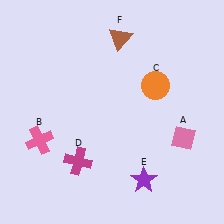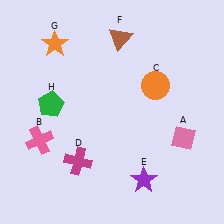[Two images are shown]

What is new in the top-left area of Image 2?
An orange star (G) was added in the top-left area of Image 2.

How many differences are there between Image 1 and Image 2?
There are 2 differences between the two images.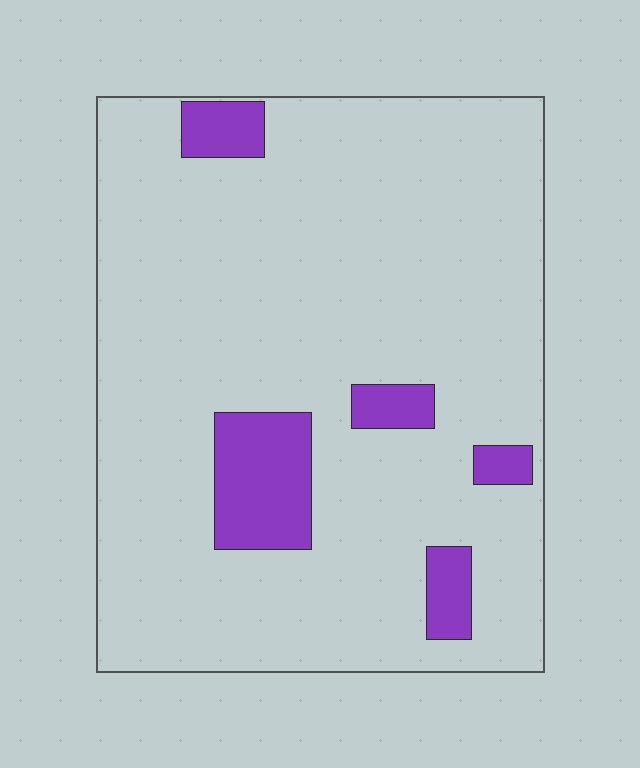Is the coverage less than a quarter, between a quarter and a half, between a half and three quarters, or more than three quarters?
Less than a quarter.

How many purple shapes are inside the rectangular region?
5.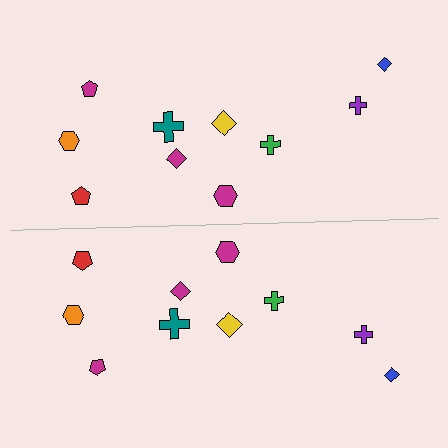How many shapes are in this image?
There are 20 shapes in this image.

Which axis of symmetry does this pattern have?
The pattern has a horizontal axis of symmetry running through the center of the image.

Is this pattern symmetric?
Yes, this pattern has bilateral (reflection) symmetry.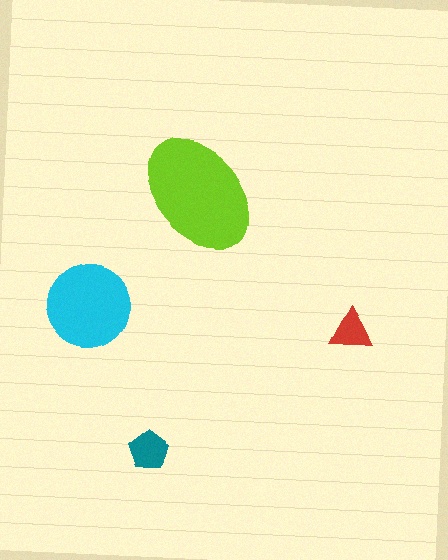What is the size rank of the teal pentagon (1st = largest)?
3rd.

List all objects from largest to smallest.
The lime ellipse, the cyan circle, the teal pentagon, the red triangle.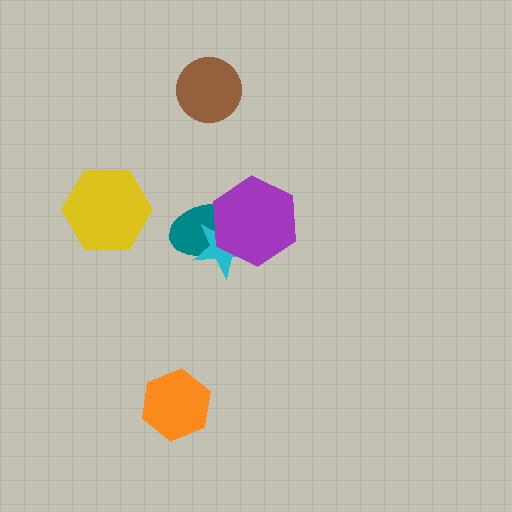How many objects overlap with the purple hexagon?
2 objects overlap with the purple hexagon.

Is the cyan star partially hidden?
Yes, it is partially covered by another shape.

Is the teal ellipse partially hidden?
Yes, it is partially covered by another shape.